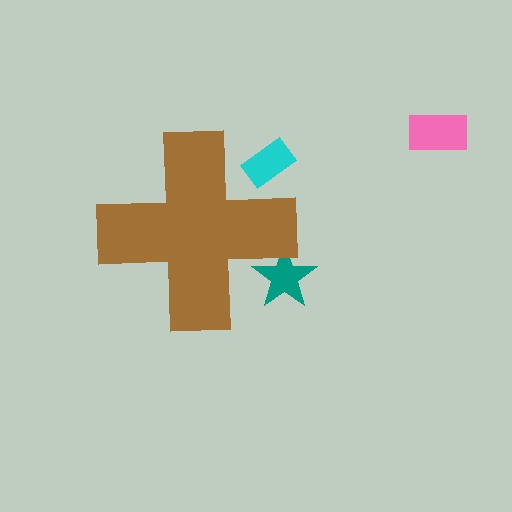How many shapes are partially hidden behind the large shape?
2 shapes are partially hidden.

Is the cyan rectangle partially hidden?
Yes, the cyan rectangle is partially hidden behind the brown cross.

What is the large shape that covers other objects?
A brown cross.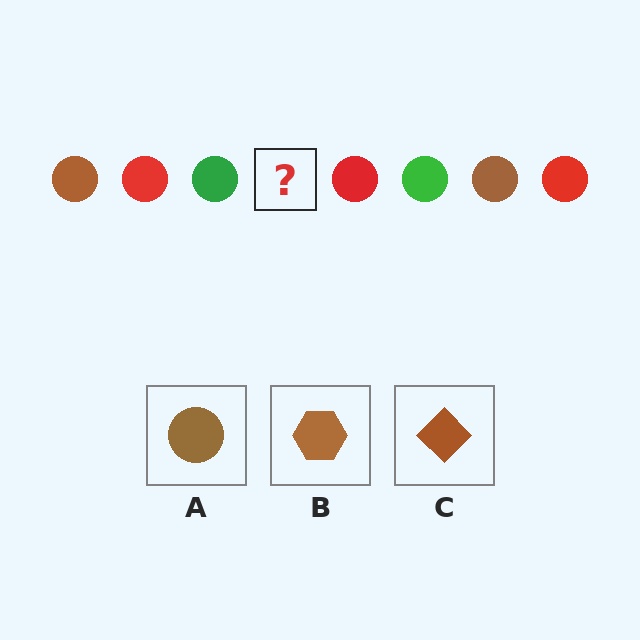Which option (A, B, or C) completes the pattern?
A.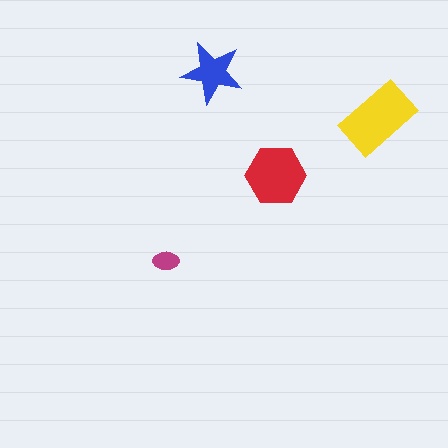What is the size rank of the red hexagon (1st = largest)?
2nd.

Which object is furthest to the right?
The yellow rectangle is rightmost.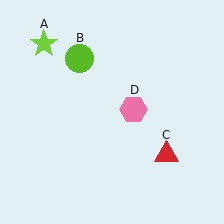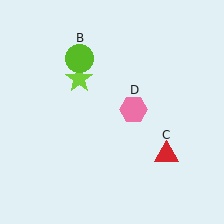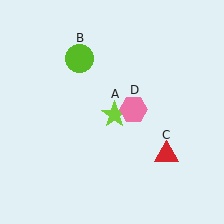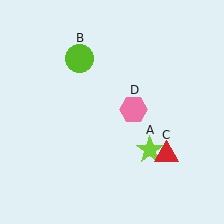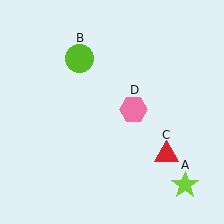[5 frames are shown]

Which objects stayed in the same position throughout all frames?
Lime circle (object B) and red triangle (object C) and pink hexagon (object D) remained stationary.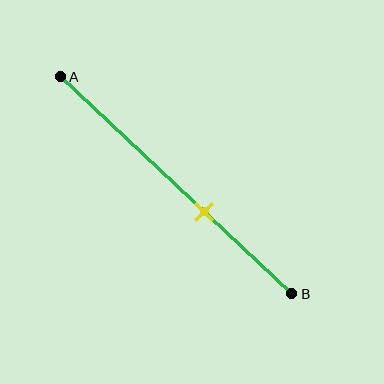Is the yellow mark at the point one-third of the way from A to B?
No, the mark is at about 60% from A, not at the 33% one-third point.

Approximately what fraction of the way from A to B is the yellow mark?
The yellow mark is approximately 60% of the way from A to B.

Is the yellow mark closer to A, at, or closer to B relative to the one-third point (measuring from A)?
The yellow mark is closer to point B than the one-third point of segment AB.